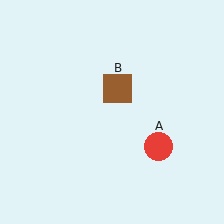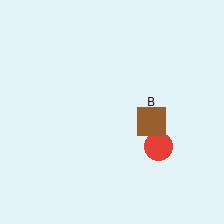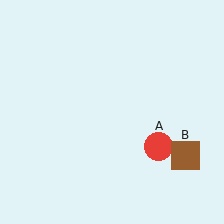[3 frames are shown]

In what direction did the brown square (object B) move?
The brown square (object B) moved down and to the right.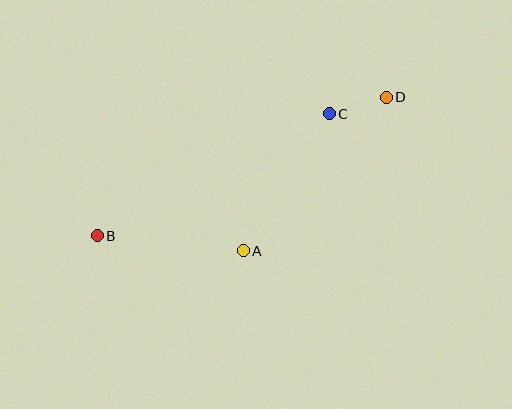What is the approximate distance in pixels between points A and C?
The distance between A and C is approximately 162 pixels.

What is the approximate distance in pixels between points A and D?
The distance between A and D is approximately 210 pixels.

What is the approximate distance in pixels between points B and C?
The distance between B and C is approximately 262 pixels.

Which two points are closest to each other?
Points C and D are closest to each other.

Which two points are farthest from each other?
Points B and D are farthest from each other.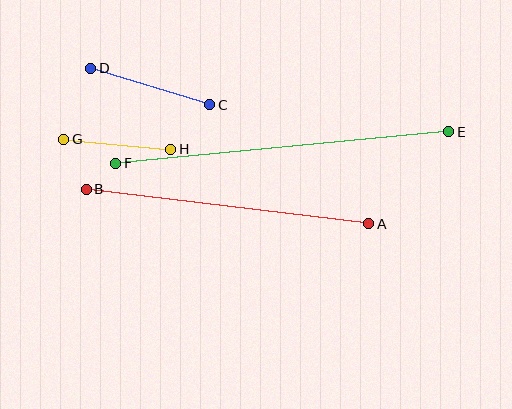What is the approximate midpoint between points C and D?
The midpoint is at approximately (150, 86) pixels.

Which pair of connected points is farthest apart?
Points E and F are farthest apart.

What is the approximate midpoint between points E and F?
The midpoint is at approximately (282, 147) pixels.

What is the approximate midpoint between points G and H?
The midpoint is at approximately (117, 144) pixels.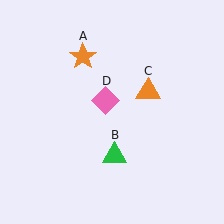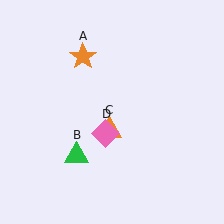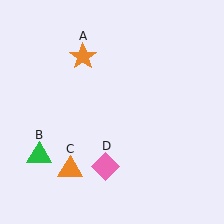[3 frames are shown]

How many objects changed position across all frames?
3 objects changed position: green triangle (object B), orange triangle (object C), pink diamond (object D).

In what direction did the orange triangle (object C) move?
The orange triangle (object C) moved down and to the left.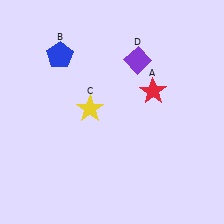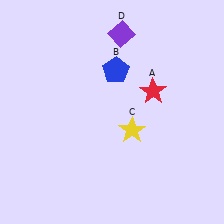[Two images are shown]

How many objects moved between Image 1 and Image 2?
3 objects moved between the two images.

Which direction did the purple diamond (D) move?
The purple diamond (D) moved up.